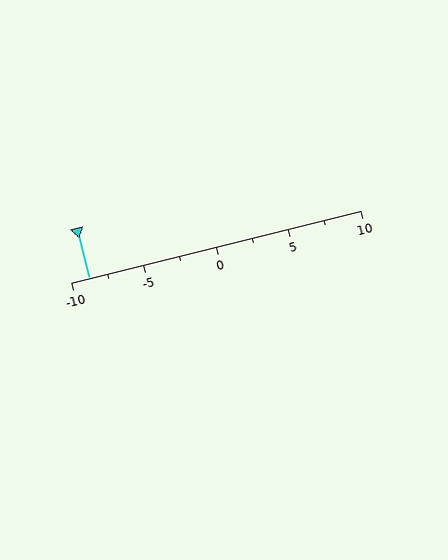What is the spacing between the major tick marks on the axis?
The major ticks are spaced 5 apart.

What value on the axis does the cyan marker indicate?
The marker indicates approximately -8.8.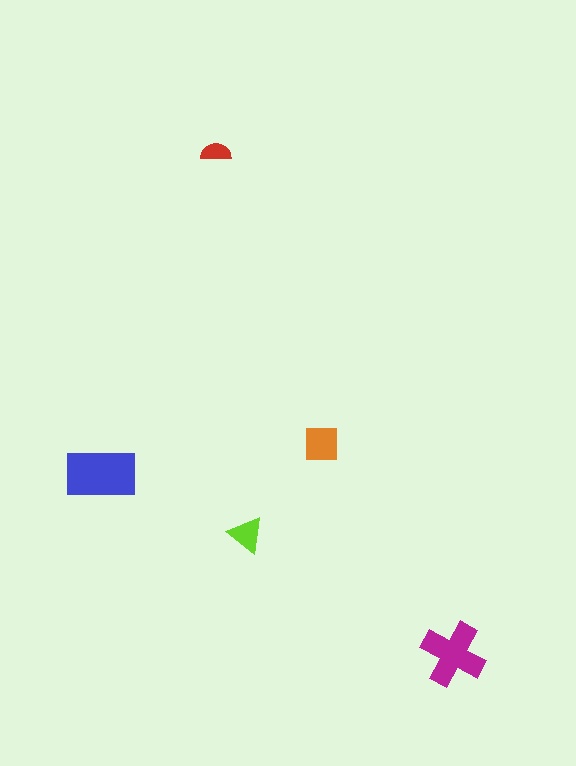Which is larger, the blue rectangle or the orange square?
The blue rectangle.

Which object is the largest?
The blue rectangle.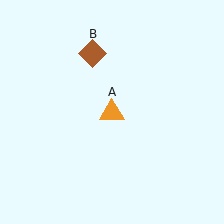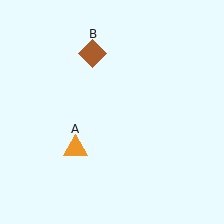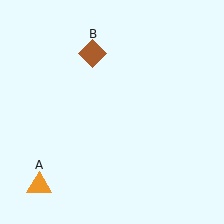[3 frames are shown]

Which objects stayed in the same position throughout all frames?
Brown diamond (object B) remained stationary.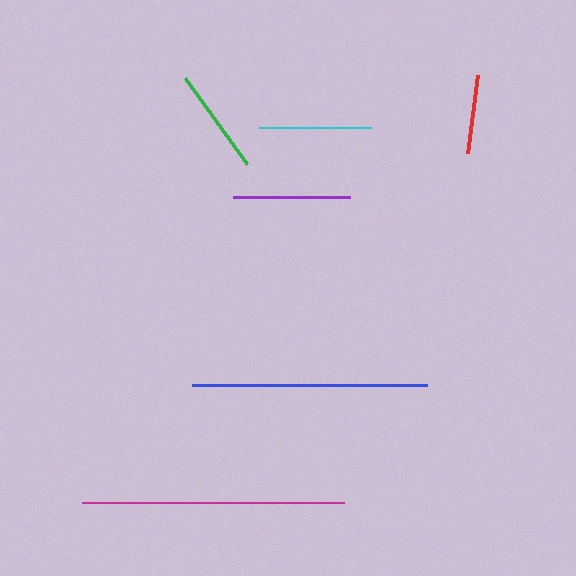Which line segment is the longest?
The magenta line is the longest at approximately 263 pixels.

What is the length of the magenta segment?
The magenta segment is approximately 263 pixels long.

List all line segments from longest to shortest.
From longest to shortest: magenta, blue, purple, cyan, green, red.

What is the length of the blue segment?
The blue segment is approximately 235 pixels long.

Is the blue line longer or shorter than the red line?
The blue line is longer than the red line.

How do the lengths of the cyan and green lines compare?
The cyan and green lines are approximately the same length.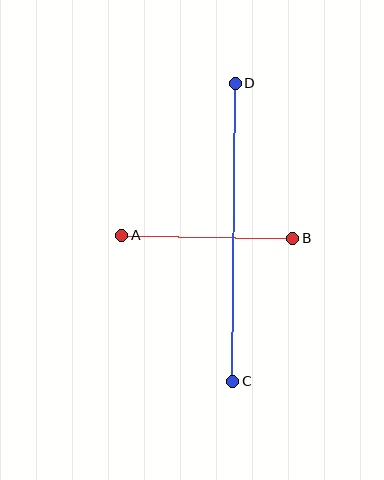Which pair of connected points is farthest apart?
Points C and D are farthest apart.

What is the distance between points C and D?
The distance is approximately 298 pixels.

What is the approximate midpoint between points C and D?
The midpoint is at approximately (234, 232) pixels.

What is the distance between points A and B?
The distance is approximately 171 pixels.